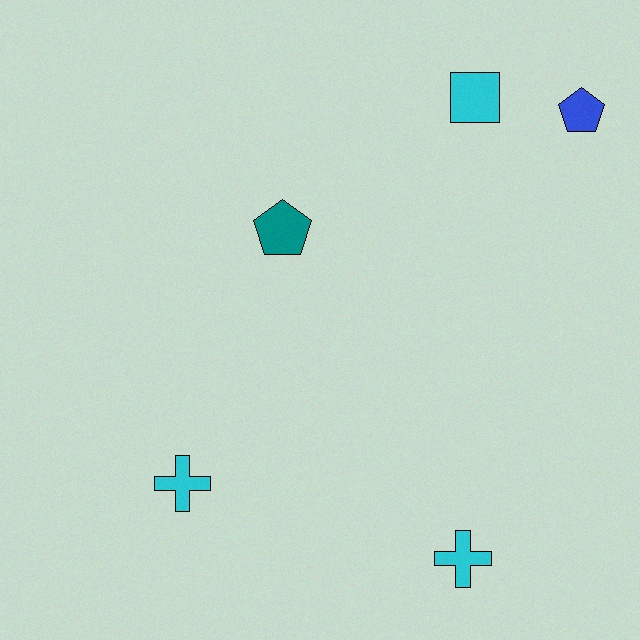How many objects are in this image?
There are 5 objects.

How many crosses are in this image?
There are 2 crosses.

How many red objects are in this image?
There are no red objects.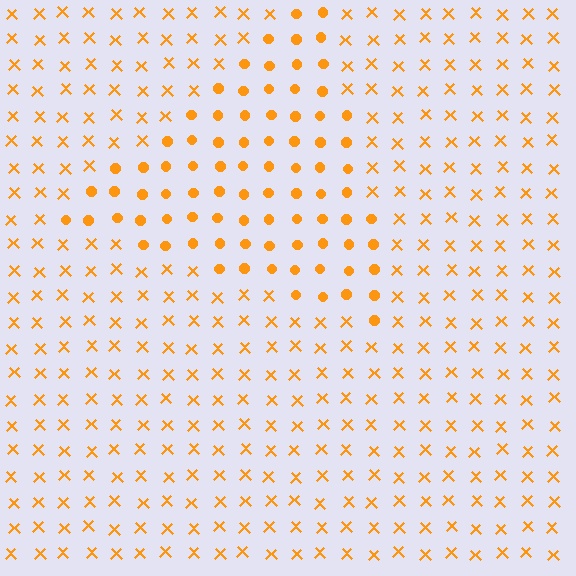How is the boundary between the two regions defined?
The boundary is defined by a change in element shape: circles inside vs. X marks outside. All elements share the same color and spacing.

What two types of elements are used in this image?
The image uses circles inside the triangle region and X marks outside it.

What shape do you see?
I see a triangle.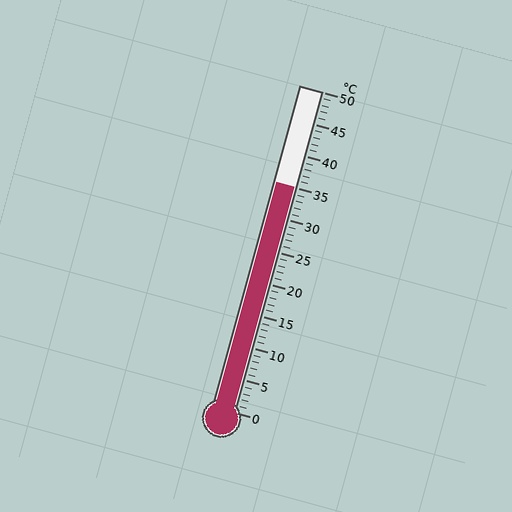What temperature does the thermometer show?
The thermometer shows approximately 35°C.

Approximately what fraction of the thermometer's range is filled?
The thermometer is filled to approximately 70% of its range.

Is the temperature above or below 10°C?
The temperature is above 10°C.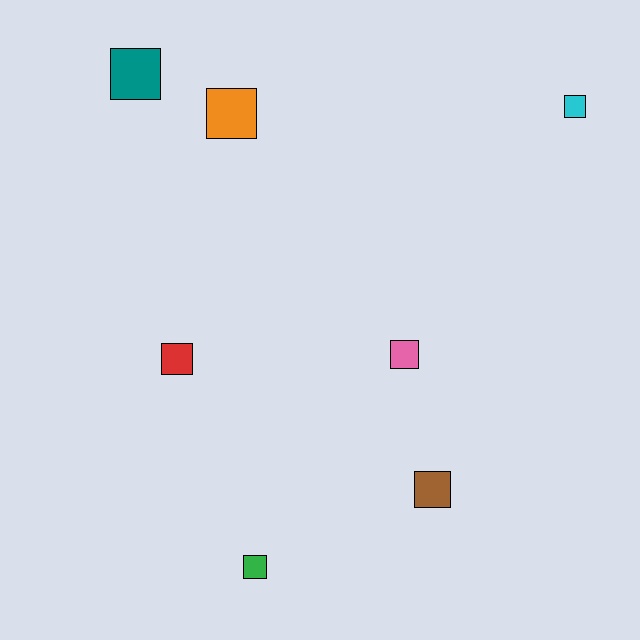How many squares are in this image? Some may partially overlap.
There are 7 squares.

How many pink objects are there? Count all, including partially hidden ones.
There is 1 pink object.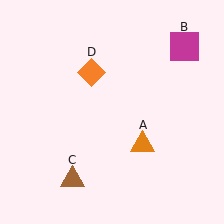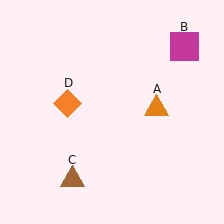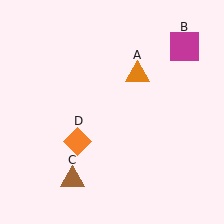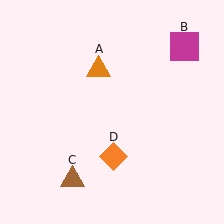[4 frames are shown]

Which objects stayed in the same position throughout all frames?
Magenta square (object B) and brown triangle (object C) remained stationary.